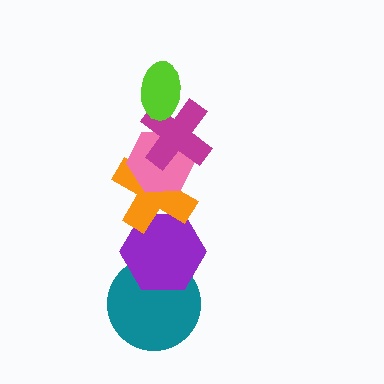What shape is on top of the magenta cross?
The lime ellipse is on top of the magenta cross.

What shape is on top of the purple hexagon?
The orange cross is on top of the purple hexagon.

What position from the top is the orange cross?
The orange cross is 4th from the top.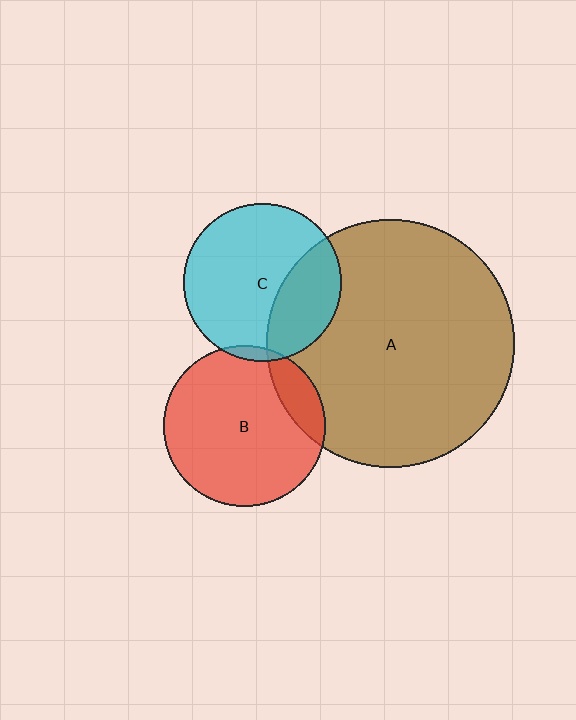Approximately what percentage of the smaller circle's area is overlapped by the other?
Approximately 30%.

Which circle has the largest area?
Circle A (brown).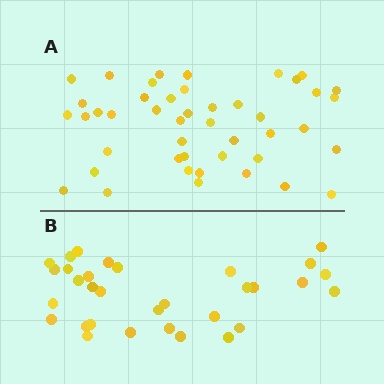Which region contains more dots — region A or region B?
Region A (the top region) has more dots.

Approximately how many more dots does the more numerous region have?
Region A has approximately 15 more dots than region B.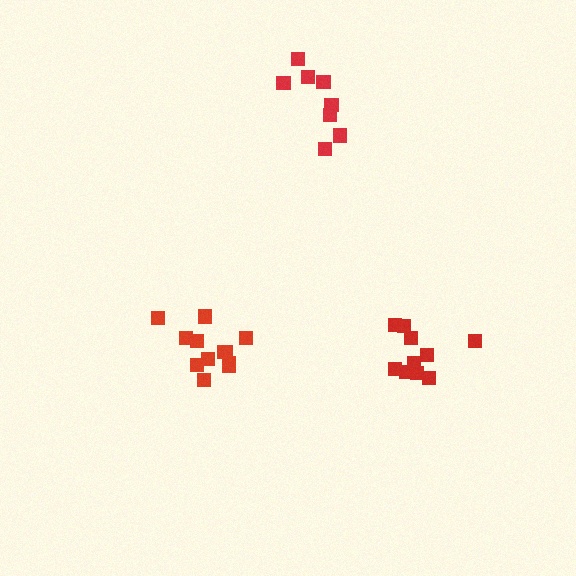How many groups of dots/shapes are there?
There are 3 groups.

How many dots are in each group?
Group 1: 10 dots, Group 2: 12 dots, Group 3: 8 dots (30 total).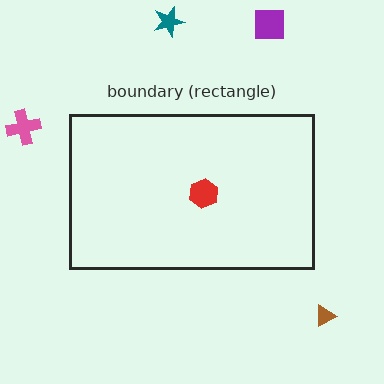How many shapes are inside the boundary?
1 inside, 4 outside.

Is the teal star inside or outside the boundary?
Outside.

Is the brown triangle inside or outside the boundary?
Outside.